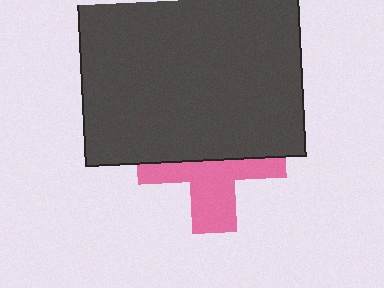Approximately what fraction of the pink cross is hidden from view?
Roughly 53% of the pink cross is hidden behind the dark gray rectangle.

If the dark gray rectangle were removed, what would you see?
You would see the complete pink cross.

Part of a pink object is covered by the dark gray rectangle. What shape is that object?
It is a cross.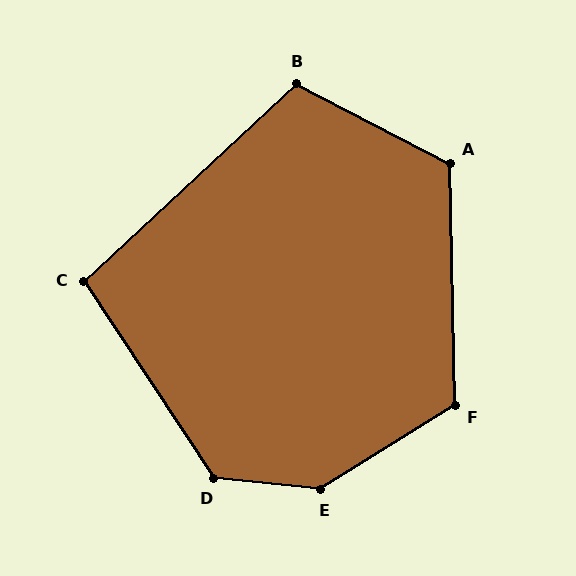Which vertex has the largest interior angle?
E, at approximately 142 degrees.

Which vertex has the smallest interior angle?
C, at approximately 99 degrees.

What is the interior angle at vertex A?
Approximately 119 degrees (obtuse).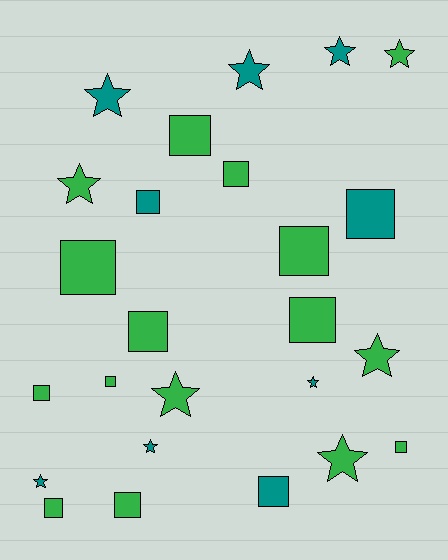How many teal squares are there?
There are 3 teal squares.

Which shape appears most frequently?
Square, with 14 objects.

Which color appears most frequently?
Green, with 16 objects.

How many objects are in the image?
There are 25 objects.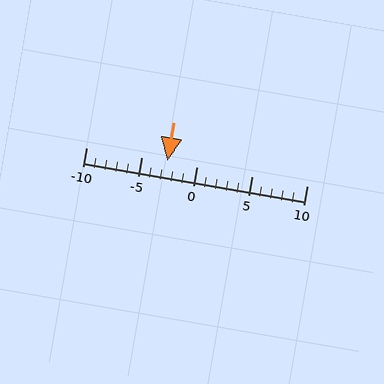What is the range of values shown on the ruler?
The ruler shows values from -10 to 10.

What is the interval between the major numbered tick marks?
The major tick marks are spaced 5 units apart.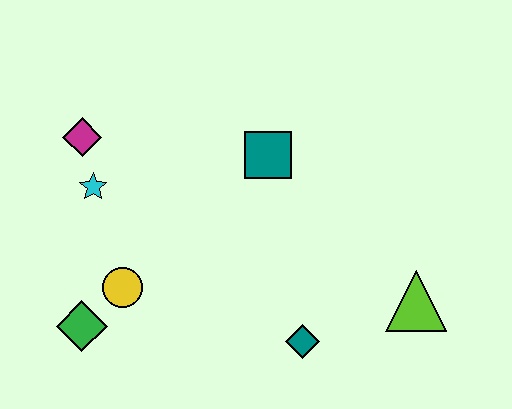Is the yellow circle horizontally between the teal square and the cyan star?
Yes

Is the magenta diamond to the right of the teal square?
No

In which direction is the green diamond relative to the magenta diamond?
The green diamond is below the magenta diamond.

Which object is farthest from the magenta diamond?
The lime triangle is farthest from the magenta diamond.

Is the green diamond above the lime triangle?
No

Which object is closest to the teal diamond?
The lime triangle is closest to the teal diamond.